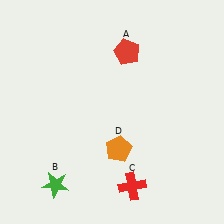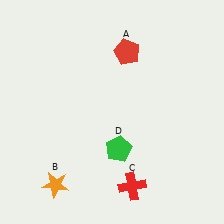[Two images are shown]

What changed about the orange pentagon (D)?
In Image 1, D is orange. In Image 2, it changed to green.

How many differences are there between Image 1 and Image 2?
There are 2 differences between the two images.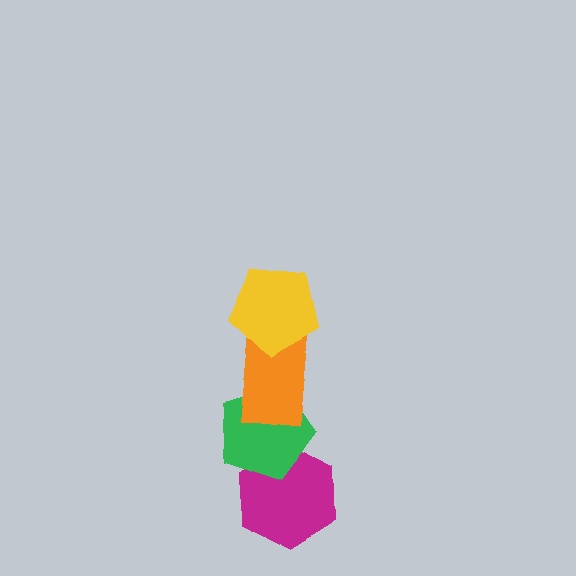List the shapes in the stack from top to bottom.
From top to bottom: the yellow pentagon, the orange rectangle, the green pentagon, the magenta hexagon.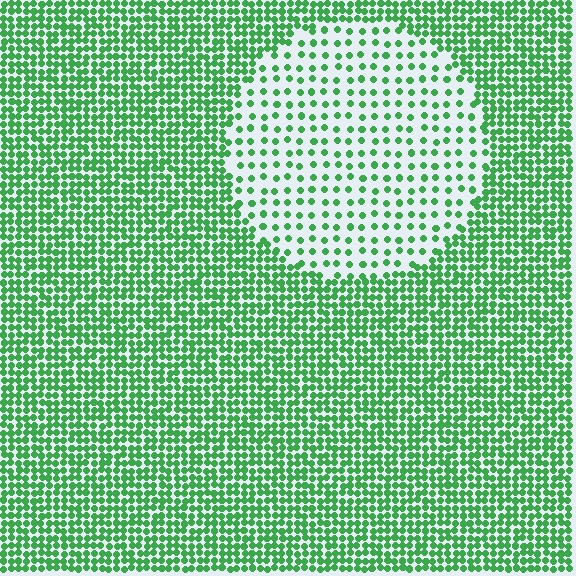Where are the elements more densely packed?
The elements are more densely packed outside the circle boundary.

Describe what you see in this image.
The image contains small green elements arranged at two different densities. A circle-shaped region is visible where the elements are less densely packed than the surrounding area.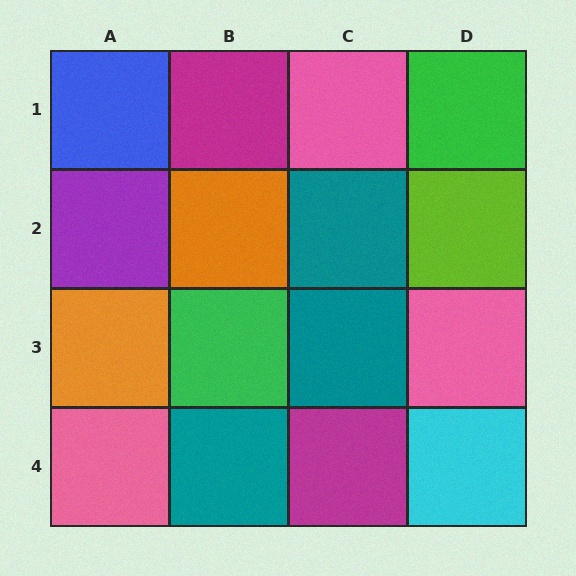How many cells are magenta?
2 cells are magenta.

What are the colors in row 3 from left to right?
Orange, green, teal, pink.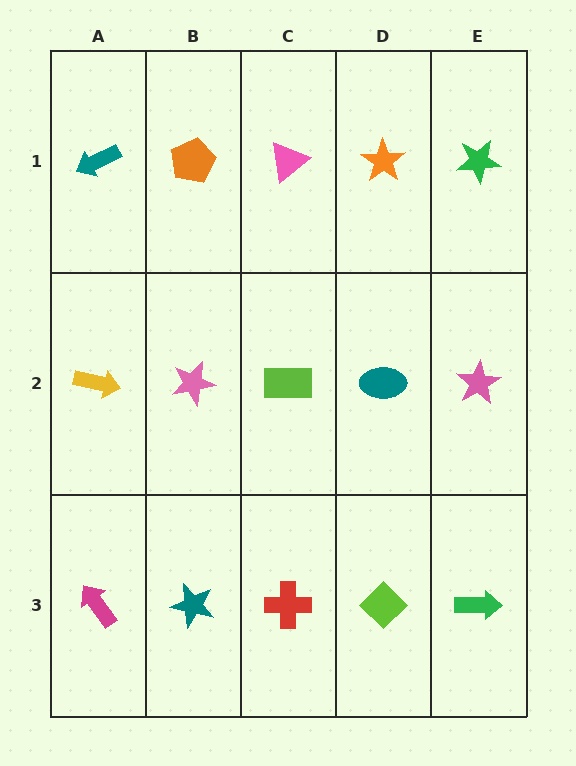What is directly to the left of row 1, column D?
A pink triangle.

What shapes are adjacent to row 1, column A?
A yellow arrow (row 2, column A), an orange pentagon (row 1, column B).